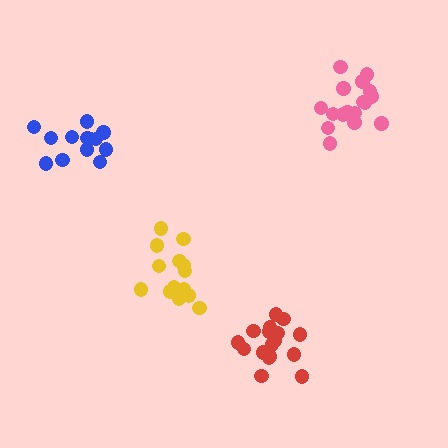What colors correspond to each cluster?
The clusters are colored: pink, red, yellow, blue.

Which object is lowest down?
The red cluster is bottommost.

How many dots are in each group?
Group 1: 17 dots, Group 2: 18 dots, Group 3: 14 dots, Group 4: 13 dots (62 total).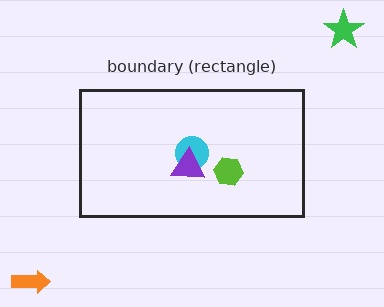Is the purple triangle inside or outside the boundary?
Inside.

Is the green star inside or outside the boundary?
Outside.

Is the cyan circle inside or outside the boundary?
Inside.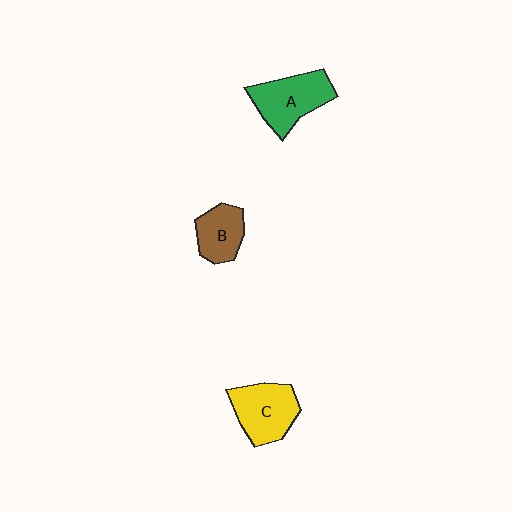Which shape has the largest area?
Shape A (green).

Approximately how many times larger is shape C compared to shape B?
Approximately 1.4 times.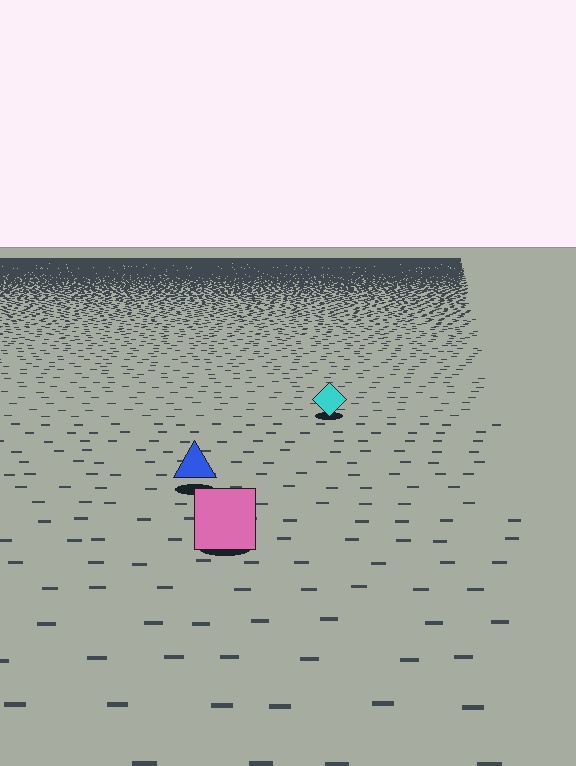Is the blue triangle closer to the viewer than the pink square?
No. The pink square is closer — you can tell from the texture gradient: the ground texture is coarser near it.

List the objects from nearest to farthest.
From nearest to farthest: the pink square, the blue triangle, the cyan diamond.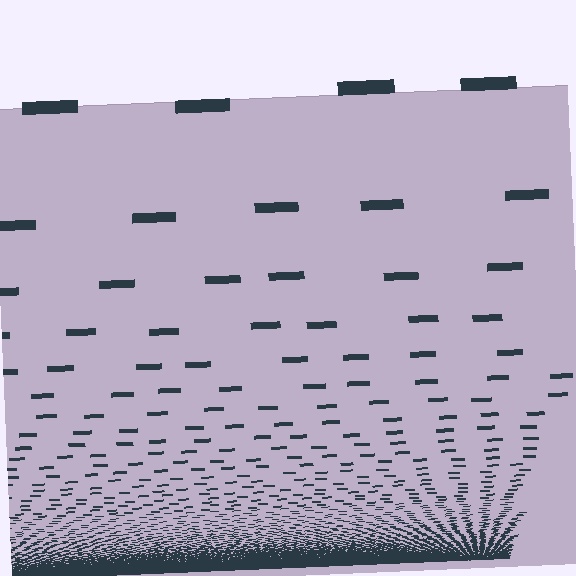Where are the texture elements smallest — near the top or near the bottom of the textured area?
Near the bottom.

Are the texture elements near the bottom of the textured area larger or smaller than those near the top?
Smaller. The gradient is inverted — elements near the bottom are smaller and denser.